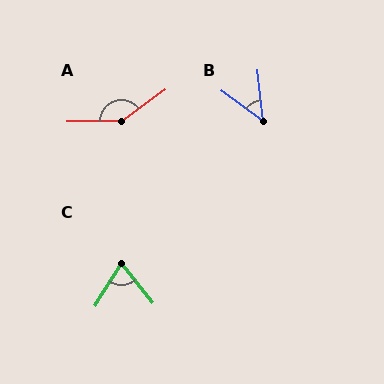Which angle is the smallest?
B, at approximately 47 degrees.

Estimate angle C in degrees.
Approximately 71 degrees.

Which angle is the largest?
A, at approximately 144 degrees.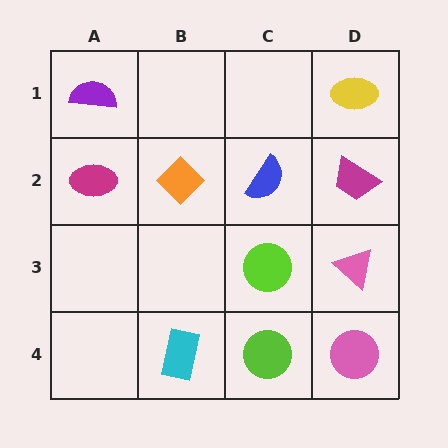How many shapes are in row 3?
2 shapes.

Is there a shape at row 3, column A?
No, that cell is empty.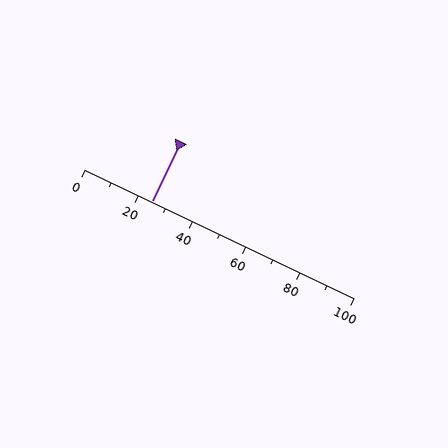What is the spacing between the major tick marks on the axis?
The major ticks are spaced 20 apart.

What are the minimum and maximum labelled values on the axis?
The axis runs from 0 to 100.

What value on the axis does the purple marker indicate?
The marker indicates approximately 25.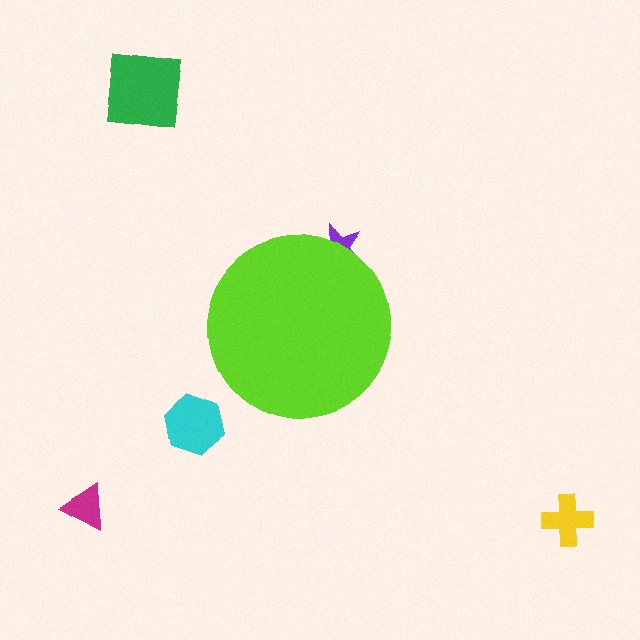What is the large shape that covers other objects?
A lime circle.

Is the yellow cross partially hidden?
No, the yellow cross is fully visible.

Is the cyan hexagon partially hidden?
No, the cyan hexagon is fully visible.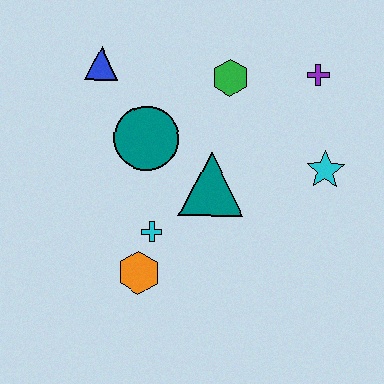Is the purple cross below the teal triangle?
No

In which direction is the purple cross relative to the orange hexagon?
The purple cross is above the orange hexagon.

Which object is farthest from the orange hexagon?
The purple cross is farthest from the orange hexagon.